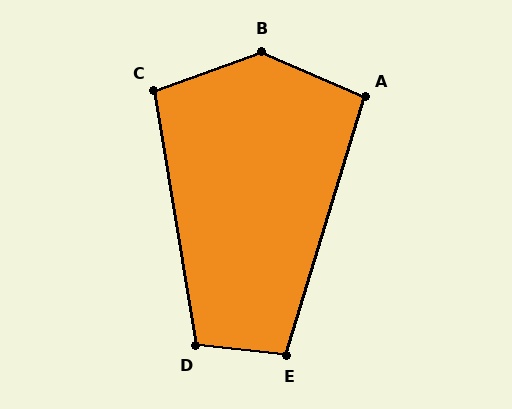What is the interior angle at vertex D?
Approximately 105 degrees (obtuse).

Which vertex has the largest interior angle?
B, at approximately 136 degrees.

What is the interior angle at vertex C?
Approximately 101 degrees (obtuse).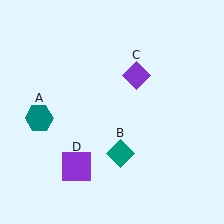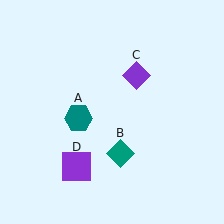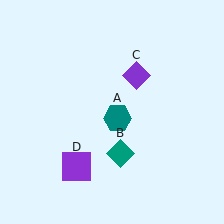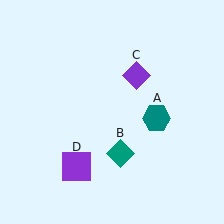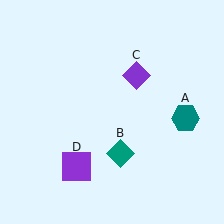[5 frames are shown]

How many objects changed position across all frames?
1 object changed position: teal hexagon (object A).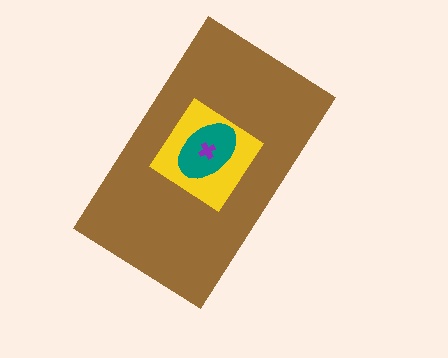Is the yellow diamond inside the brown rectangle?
Yes.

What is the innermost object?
The purple cross.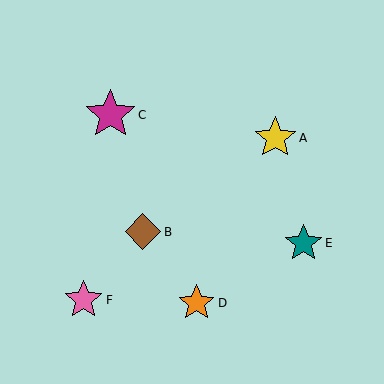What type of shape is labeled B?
Shape B is a brown diamond.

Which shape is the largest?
The magenta star (labeled C) is the largest.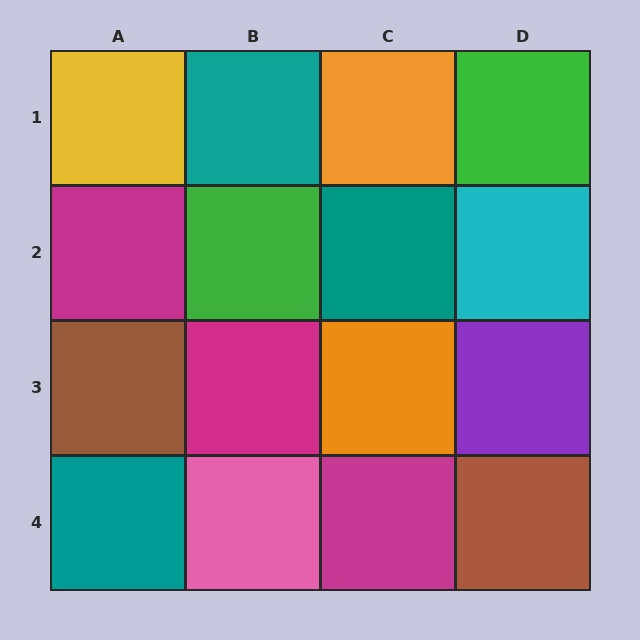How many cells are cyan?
1 cell is cyan.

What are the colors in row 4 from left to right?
Teal, pink, magenta, brown.